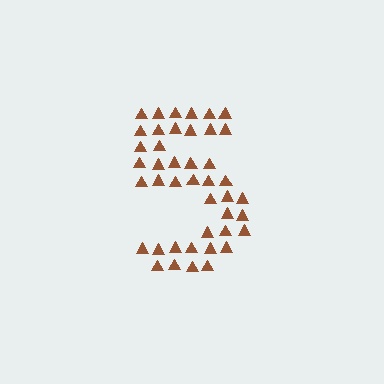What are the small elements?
The small elements are triangles.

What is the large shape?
The large shape is the digit 5.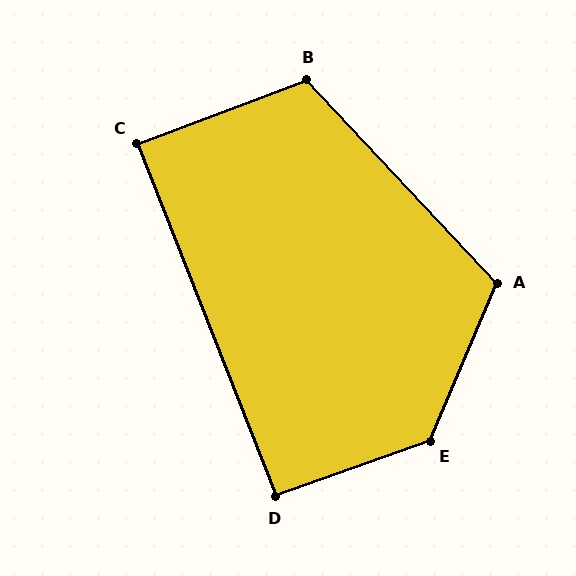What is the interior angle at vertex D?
Approximately 92 degrees (approximately right).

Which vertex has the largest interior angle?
E, at approximately 133 degrees.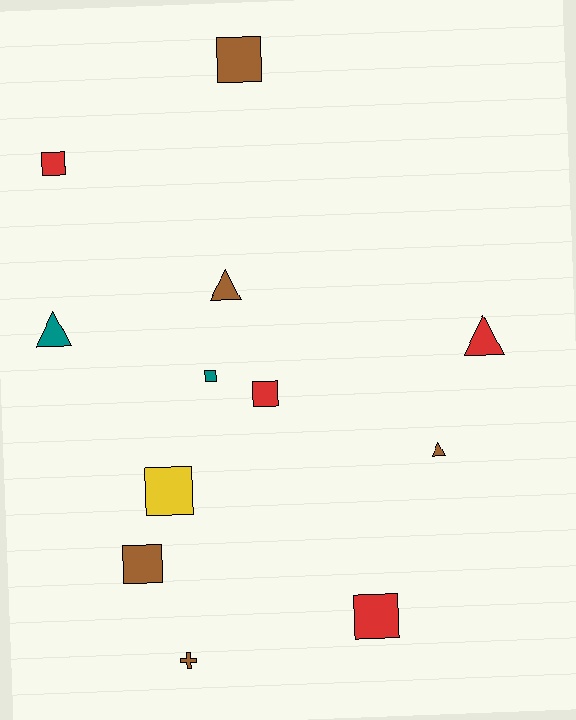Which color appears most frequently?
Brown, with 5 objects.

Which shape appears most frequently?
Square, with 7 objects.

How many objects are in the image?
There are 12 objects.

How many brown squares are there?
There are 2 brown squares.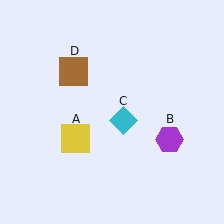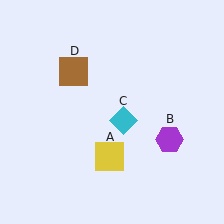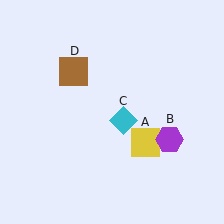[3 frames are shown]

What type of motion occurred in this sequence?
The yellow square (object A) rotated counterclockwise around the center of the scene.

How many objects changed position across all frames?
1 object changed position: yellow square (object A).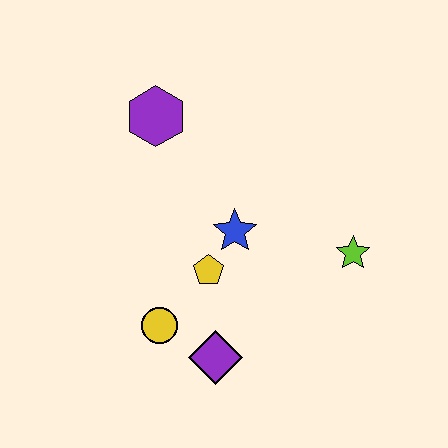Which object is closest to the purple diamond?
The yellow circle is closest to the purple diamond.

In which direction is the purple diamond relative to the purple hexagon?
The purple diamond is below the purple hexagon.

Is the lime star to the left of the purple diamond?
No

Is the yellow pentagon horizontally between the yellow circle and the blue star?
Yes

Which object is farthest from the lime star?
The purple hexagon is farthest from the lime star.